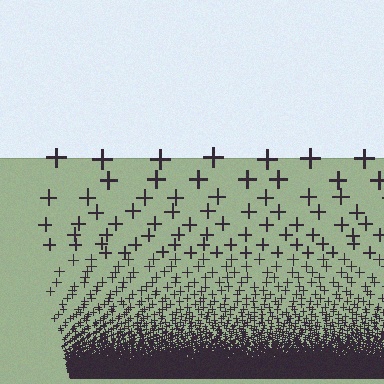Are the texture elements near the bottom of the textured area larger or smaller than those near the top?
Smaller. The gradient is inverted — elements near the bottom are smaller and denser.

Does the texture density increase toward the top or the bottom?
Density increases toward the bottom.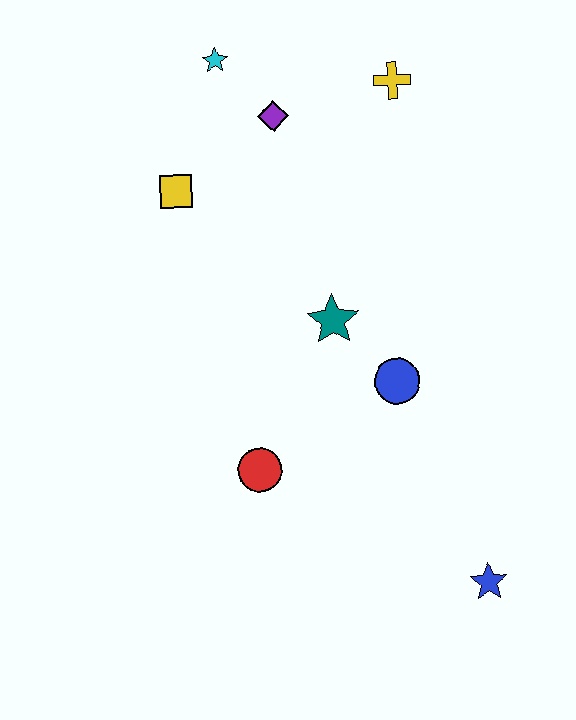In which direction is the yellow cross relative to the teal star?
The yellow cross is above the teal star.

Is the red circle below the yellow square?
Yes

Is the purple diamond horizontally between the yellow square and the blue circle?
Yes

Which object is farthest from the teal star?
The blue star is farthest from the teal star.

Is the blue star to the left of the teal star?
No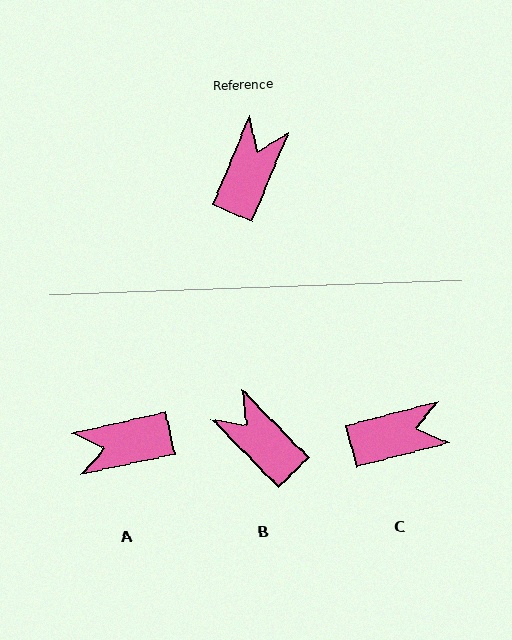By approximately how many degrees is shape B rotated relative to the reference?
Approximately 67 degrees counter-clockwise.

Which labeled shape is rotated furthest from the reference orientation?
A, about 125 degrees away.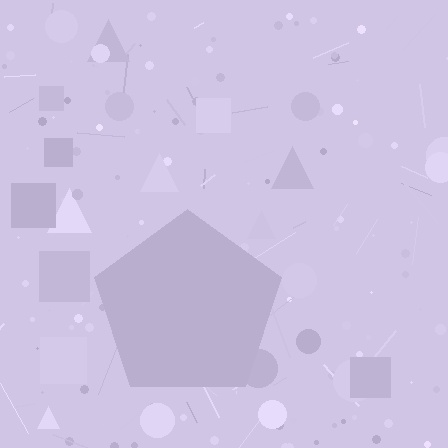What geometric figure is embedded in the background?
A pentagon is embedded in the background.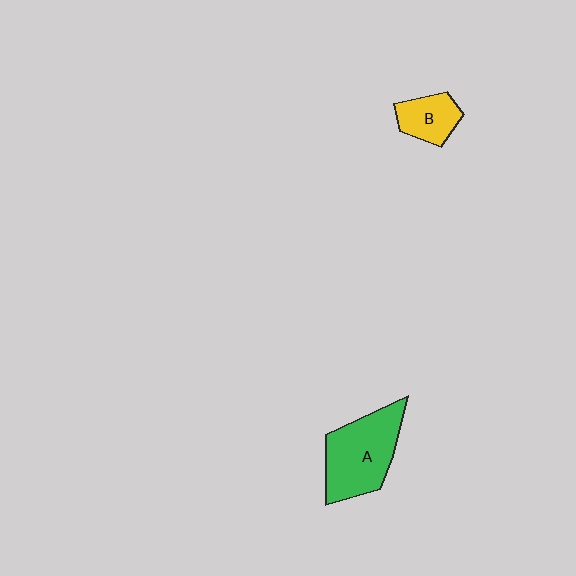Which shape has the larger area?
Shape A (green).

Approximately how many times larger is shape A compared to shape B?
Approximately 2.1 times.